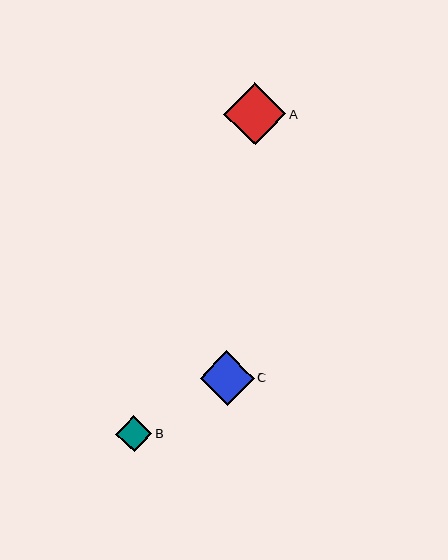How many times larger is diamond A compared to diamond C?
Diamond A is approximately 1.1 times the size of diamond C.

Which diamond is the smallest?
Diamond B is the smallest with a size of approximately 36 pixels.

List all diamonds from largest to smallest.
From largest to smallest: A, C, B.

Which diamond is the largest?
Diamond A is the largest with a size of approximately 62 pixels.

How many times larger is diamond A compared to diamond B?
Diamond A is approximately 1.7 times the size of diamond B.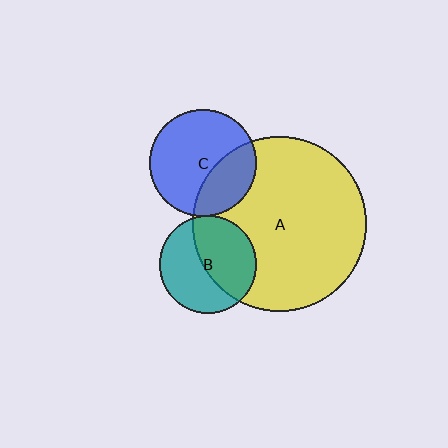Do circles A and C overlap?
Yes.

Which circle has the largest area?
Circle A (yellow).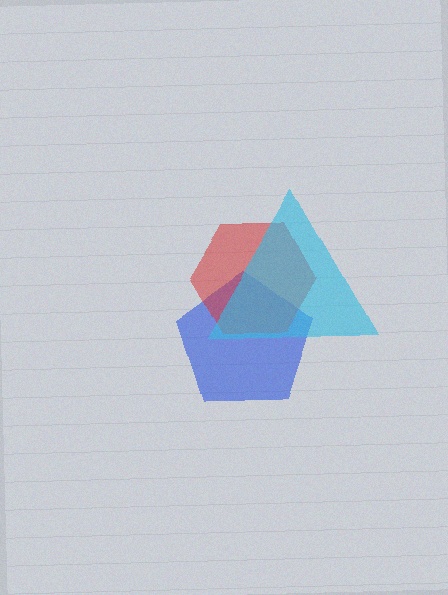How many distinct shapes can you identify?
There are 3 distinct shapes: a blue pentagon, a red hexagon, a cyan triangle.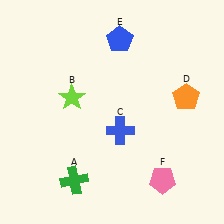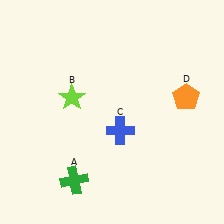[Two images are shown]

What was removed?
The pink pentagon (F), the blue pentagon (E) were removed in Image 2.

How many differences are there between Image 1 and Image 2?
There are 2 differences between the two images.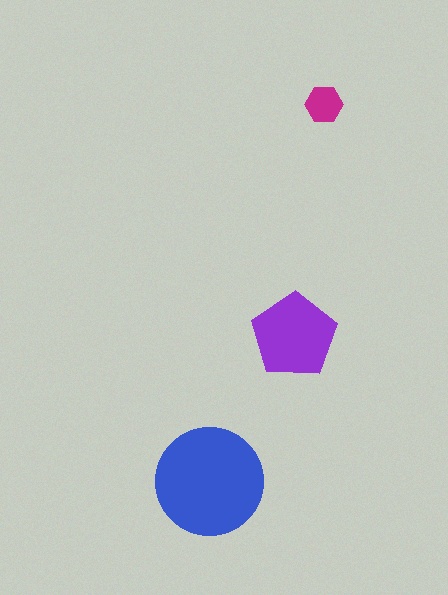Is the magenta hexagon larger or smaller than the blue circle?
Smaller.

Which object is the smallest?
The magenta hexagon.